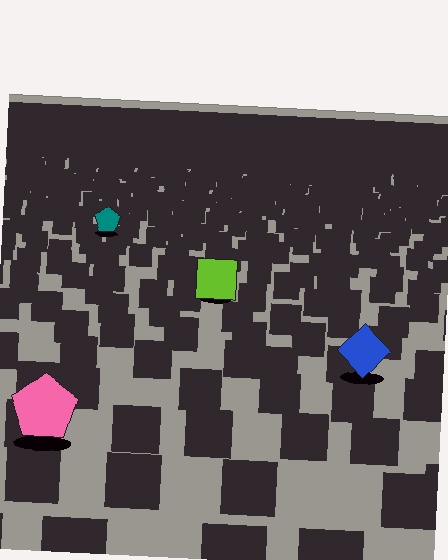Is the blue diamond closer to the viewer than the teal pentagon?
Yes. The blue diamond is closer — you can tell from the texture gradient: the ground texture is coarser near it.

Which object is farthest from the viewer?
The teal pentagon is farthest from the viewer. It appears smaller and the ground texture around it is denser.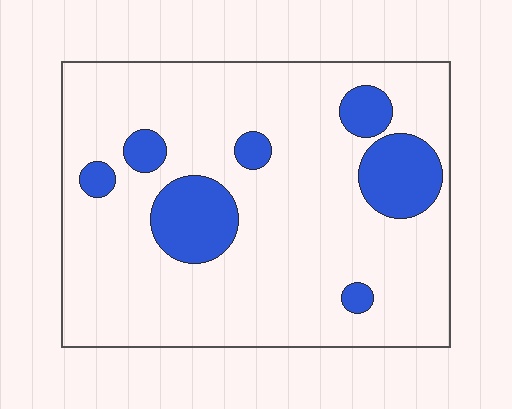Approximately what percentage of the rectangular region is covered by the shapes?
Approximately 15%.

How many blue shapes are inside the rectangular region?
7.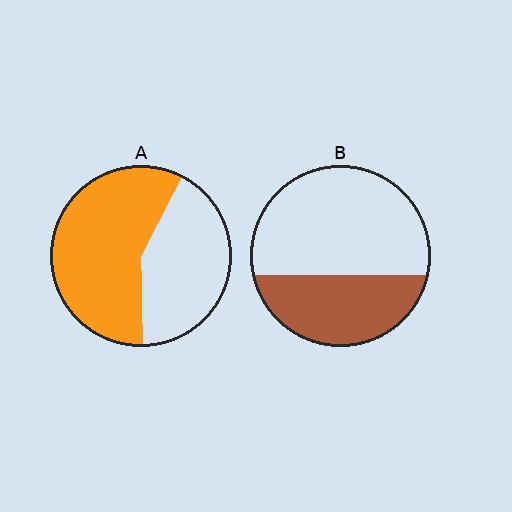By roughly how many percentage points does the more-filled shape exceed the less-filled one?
By roughly 20 percentage points (A over B).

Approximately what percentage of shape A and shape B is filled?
A is approximately 60% and B is approximately 35%.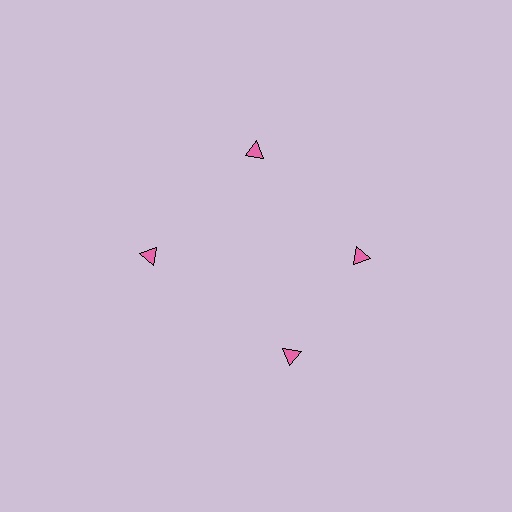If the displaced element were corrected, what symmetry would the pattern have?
It would have 4-fold rotational symmetry — the pattern would map onto itself every 90 degrees.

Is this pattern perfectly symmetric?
No. The 4 pink triangles are arranged in a ring, but one element near the 6 o'clock position is rotated out of alignment along the ring, breaking the 4-fold rotational symmetry.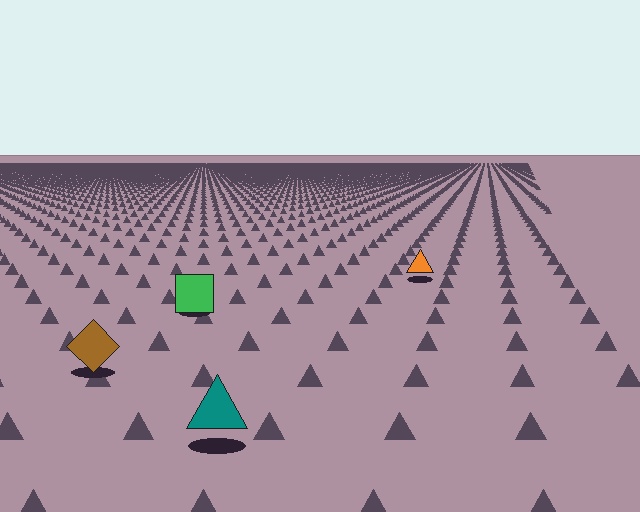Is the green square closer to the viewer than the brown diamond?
No. The brown diamond is closer — you can tell from the texture gradient: the ground texture is coarser near it.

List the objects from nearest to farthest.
From nearest to farthest: the teal triangle, the brown diamond, the green square, the orange triangle.